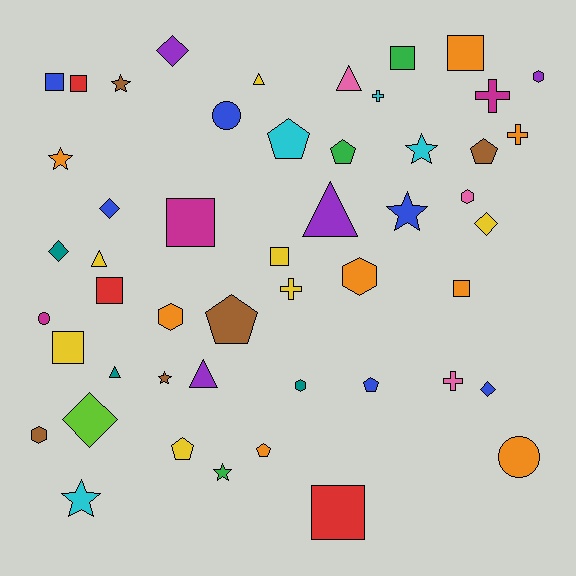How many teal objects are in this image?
There are 3 teal objects.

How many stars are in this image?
There are 7 stars.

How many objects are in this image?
There are 50 objects.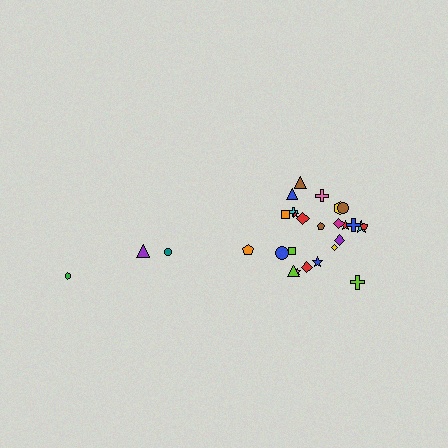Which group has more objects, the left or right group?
The right group.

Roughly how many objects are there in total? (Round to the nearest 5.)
Roughly 30 objects in total.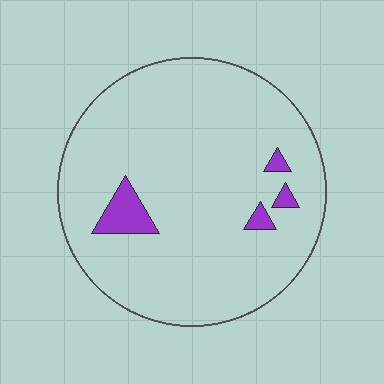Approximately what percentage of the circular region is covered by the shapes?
Approximately 5%.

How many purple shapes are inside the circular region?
4.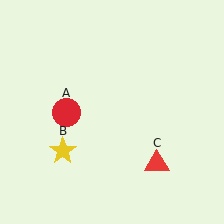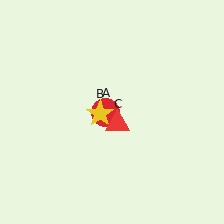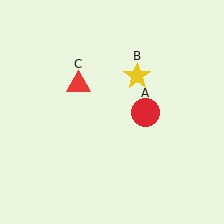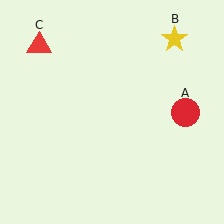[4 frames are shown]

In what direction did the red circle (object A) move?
The red circle (object A) moved right.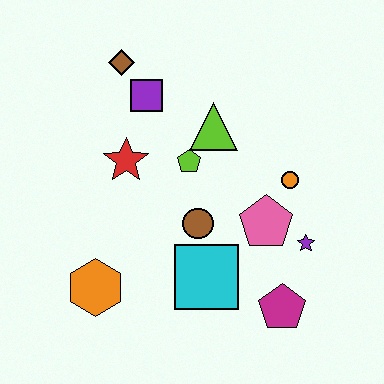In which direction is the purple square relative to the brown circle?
The purple square is above the brown circle.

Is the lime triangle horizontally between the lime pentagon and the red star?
No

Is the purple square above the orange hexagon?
Yes